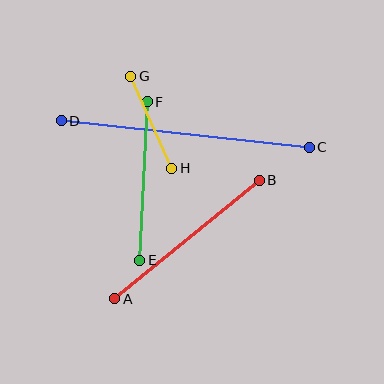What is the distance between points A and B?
The distance is approximately 187 pixels.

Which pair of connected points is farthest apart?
Points C and D are farthest apart.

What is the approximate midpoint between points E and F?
The midpoint is at approximately (144, 181) pixels.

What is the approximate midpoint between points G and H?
The midpoint is at approximately (151, 122) pixels.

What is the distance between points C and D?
The distance is approximately 250 pixels.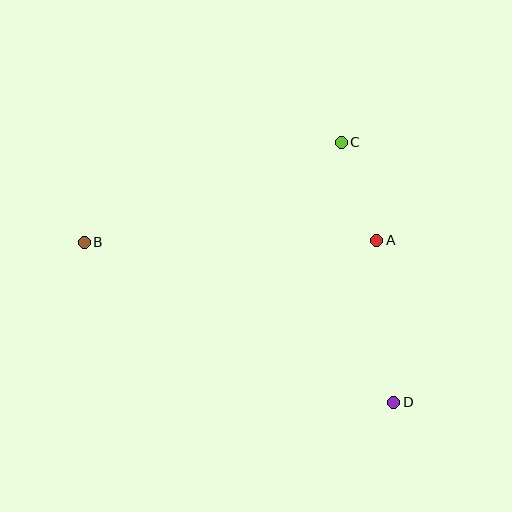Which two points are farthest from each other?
Points B and D are farthest from each other.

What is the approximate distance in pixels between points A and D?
The distance between A and D is approximately 163 pixels.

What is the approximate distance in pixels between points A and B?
The distance between A and B is approximately 293 pixels.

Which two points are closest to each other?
Points A and C are closest to each other.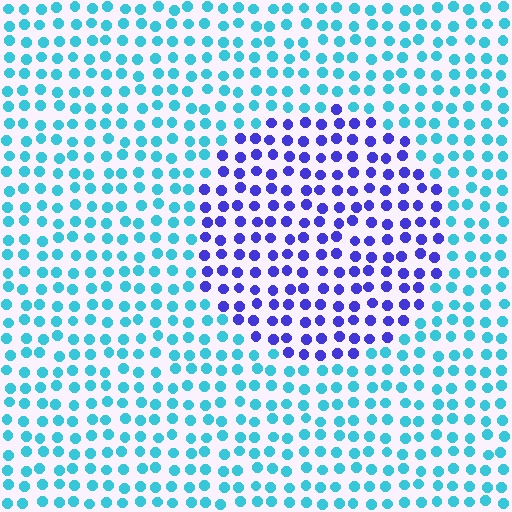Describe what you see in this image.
The image is filled with small cyan elements in a uniform arrangement. A circle-shaped region is visible where the elements are tinted to a slightly different hue, forming a subtle color boundary.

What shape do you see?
I see a circle.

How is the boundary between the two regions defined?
The boundary is defined purely by a slight shift in hue (about 59 degrees). Spacing, size, and orientation are identical on both sides.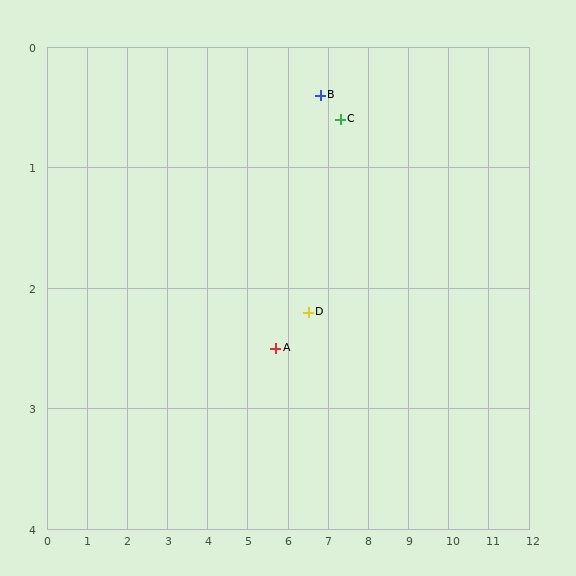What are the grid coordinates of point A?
Point A is at approximately (5.7, 2.5).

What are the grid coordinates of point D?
Point D is at approximately (6.5, 2.2).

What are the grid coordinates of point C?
Point C is at approximately (7.3, 0.6).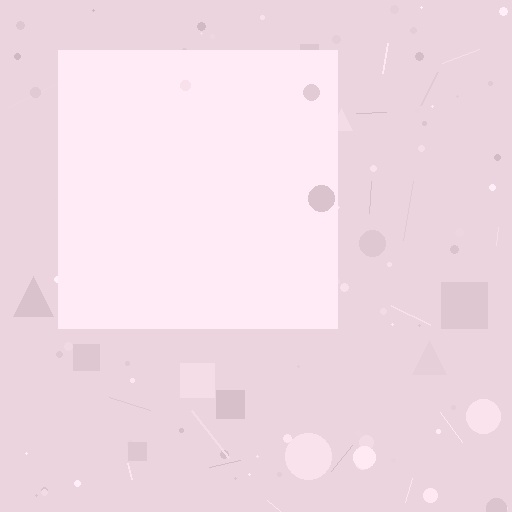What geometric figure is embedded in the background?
A square is embedded in the background.